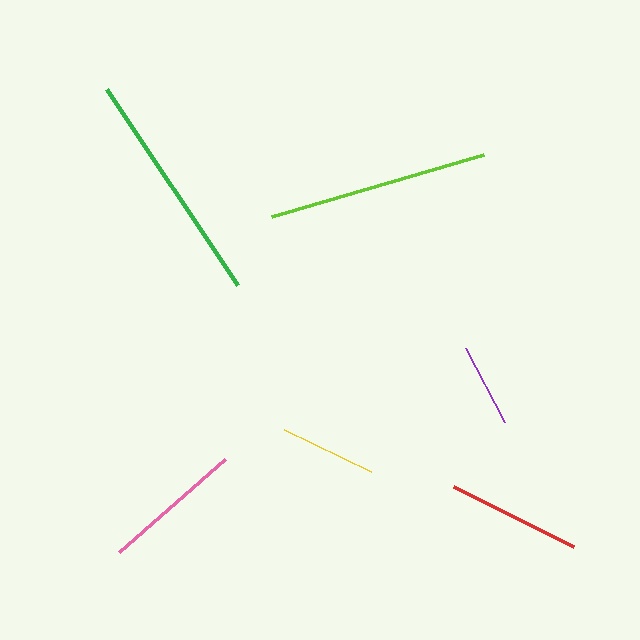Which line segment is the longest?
The green line is the longest at approximately 235 pixels.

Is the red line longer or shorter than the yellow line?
The red line is longer than the yellow line.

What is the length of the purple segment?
The purple segment is approximately 84 pixels long.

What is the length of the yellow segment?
The yellow segment is approximately 97 pixels long.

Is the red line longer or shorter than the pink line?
The pink line is longer than the red line.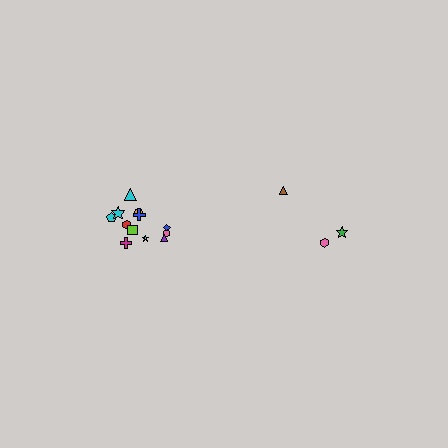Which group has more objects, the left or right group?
The left group.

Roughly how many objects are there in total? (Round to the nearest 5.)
Roughly 15 objects in total.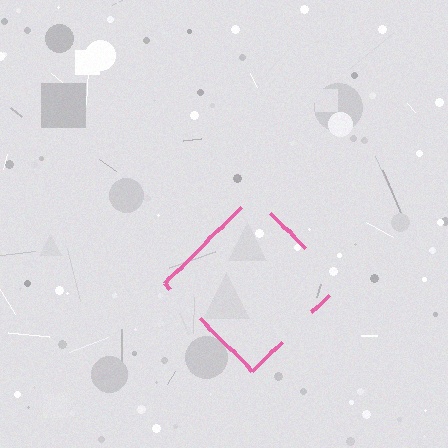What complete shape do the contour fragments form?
The contour fragments form a diamond.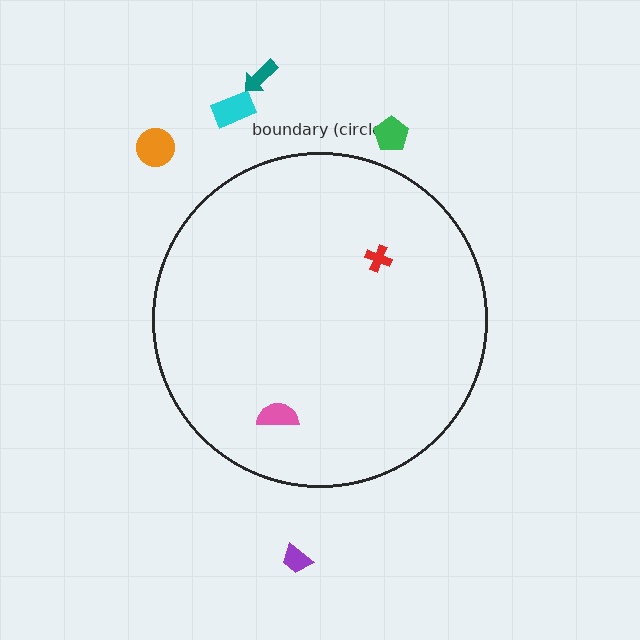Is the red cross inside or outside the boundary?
Inside.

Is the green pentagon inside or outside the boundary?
Outside.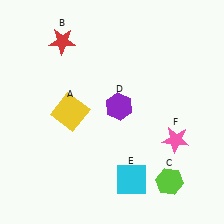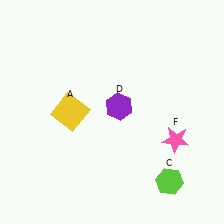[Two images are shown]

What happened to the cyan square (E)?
The cyan square (E) was removed in Image 2. It was in the bottom-right area of Image 1.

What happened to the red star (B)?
The red star (B) was removed in Image 2. It was in the top-left area of Image 1.